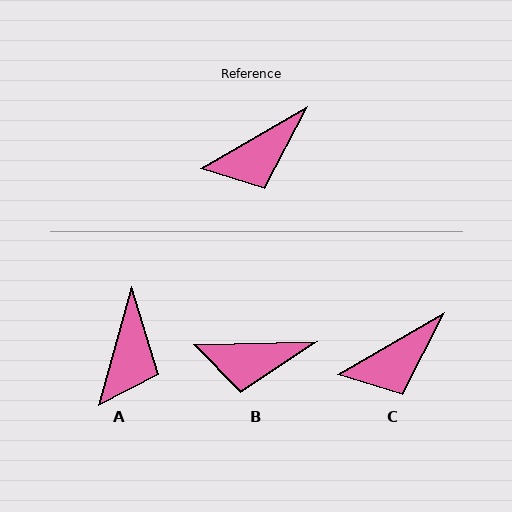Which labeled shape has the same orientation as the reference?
C.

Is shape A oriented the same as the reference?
No, it is off by about 44 degrees.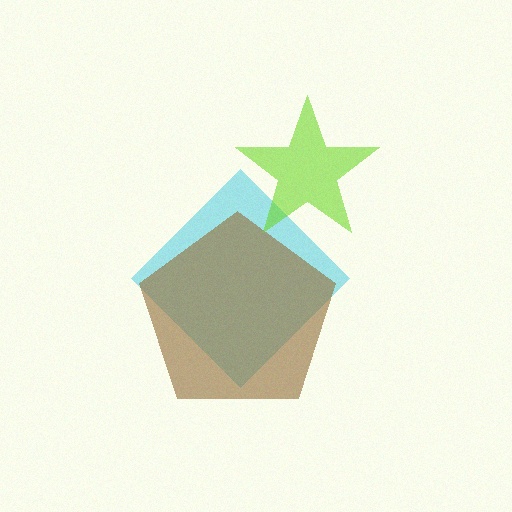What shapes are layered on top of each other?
The layered shapes are: a cyan diamond, a brown pentagon, a lime star.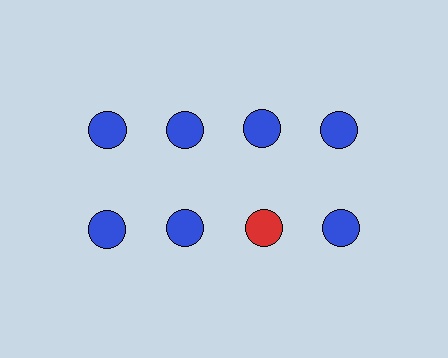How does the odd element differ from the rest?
It has a different color: red instead of blue.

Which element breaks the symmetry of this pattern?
The red circle in the second row, center column breaks the symmetry. All other shapes are blue circles.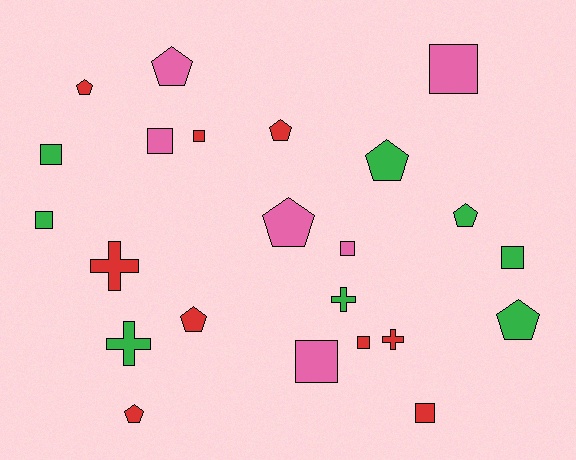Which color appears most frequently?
Red, with 9 objects.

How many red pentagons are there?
There are 4 red pentagons.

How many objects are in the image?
There are 23 objects.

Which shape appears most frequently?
Square, with 10 objects.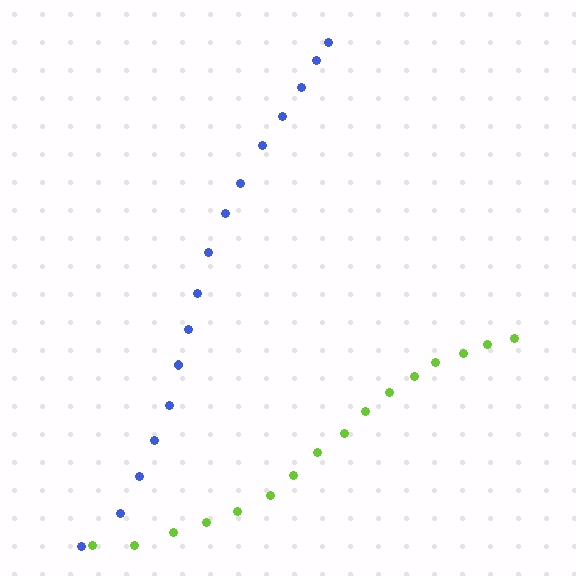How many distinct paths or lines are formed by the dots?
There are 2 distinct paths.